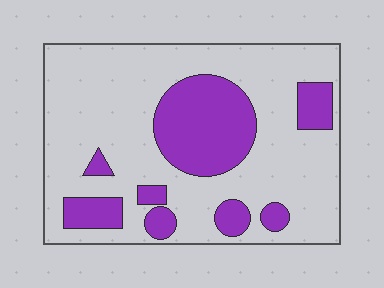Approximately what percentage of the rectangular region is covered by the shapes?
Approximately 25%.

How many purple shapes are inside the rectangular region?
8.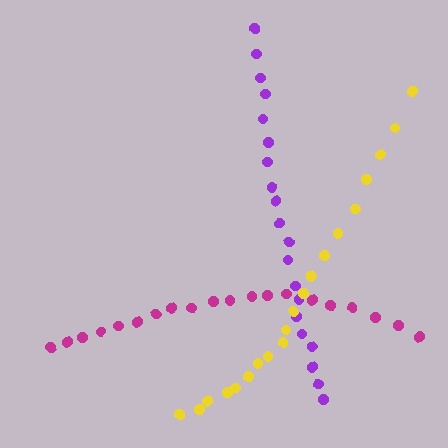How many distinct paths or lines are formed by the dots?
There are 3 distinct paths.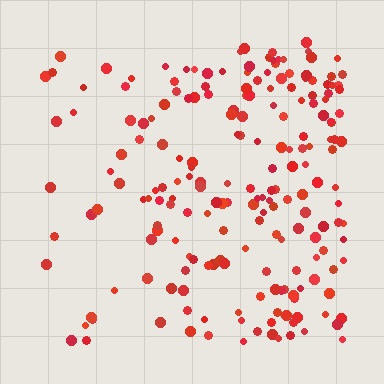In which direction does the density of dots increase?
From left to right, with the right side densest.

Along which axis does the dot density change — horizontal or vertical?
Horizontal.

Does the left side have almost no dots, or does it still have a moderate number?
Still a moderate number, just noticeably fewer than the right.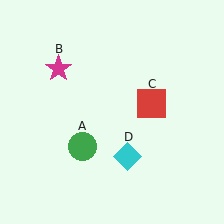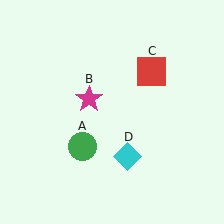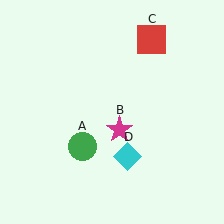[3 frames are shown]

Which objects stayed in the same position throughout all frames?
Green circle (object A) and cyan diamond (object D) remained stationary.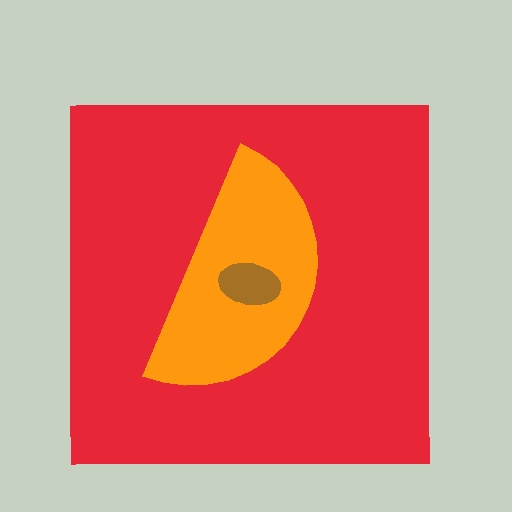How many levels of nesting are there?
3.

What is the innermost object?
The brown ellipse.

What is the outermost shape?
The red square.